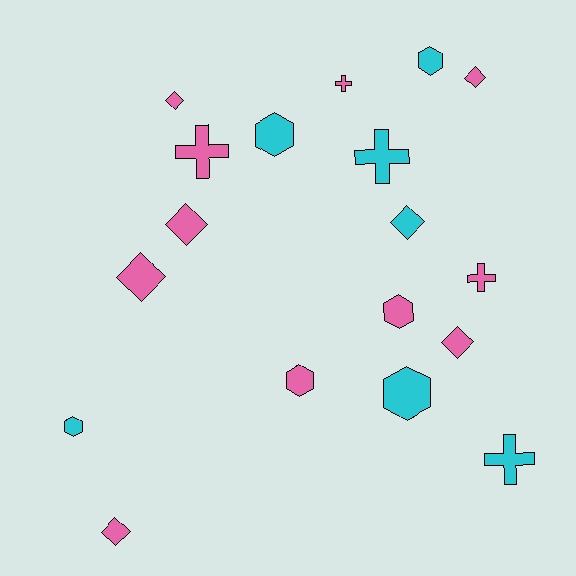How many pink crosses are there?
There are 3 pink crosses.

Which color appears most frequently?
Pink, with 11 objects.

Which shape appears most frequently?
Diamond, with 7 objects.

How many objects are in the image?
There are 18 objects.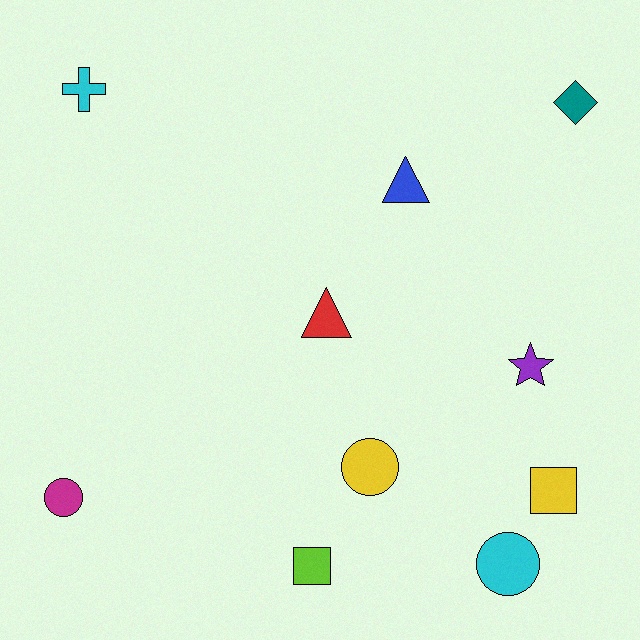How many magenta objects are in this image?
There is 1 magenta object.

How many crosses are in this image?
There is 1 cross.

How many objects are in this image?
There are 10 objects.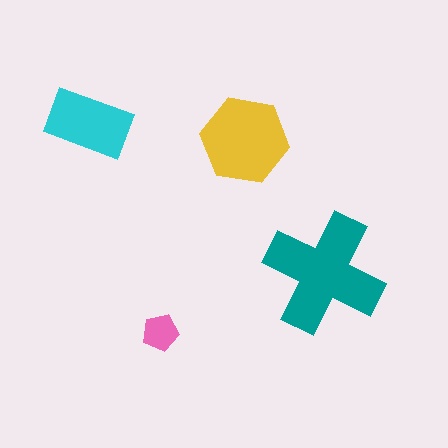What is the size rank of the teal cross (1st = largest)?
1st.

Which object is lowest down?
The pink pentagon is bottommost.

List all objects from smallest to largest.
The pink pentagon, the cyan rectangle, the yellow hexagon, the teal cross.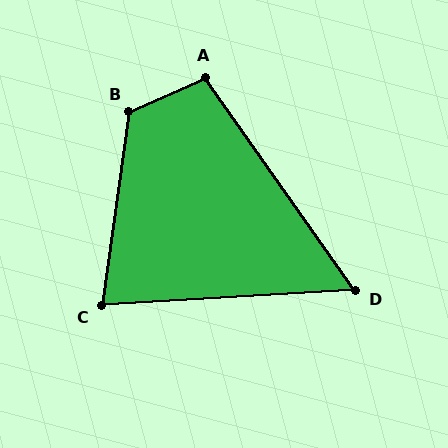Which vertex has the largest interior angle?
B, at approximately 122 degrees.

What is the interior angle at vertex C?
Approximately 78 degrees (acute).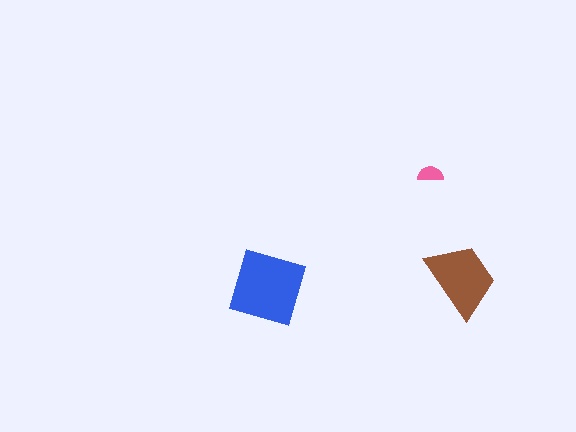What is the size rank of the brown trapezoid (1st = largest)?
2nd.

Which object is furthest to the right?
The brown trapezoid is rightmost.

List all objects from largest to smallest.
The blue diamond, the brown trapezoid, the pink semicircle.